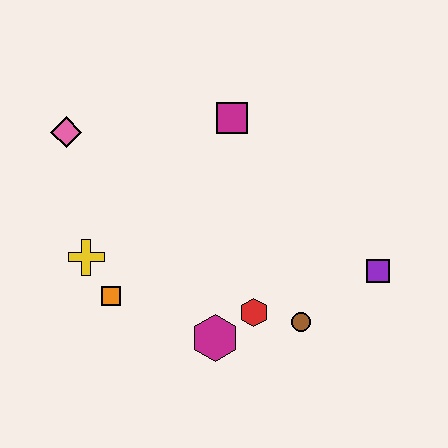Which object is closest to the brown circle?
The red hexagon is closest to the brown circle.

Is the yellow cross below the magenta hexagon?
No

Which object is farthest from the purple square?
The pink diamond is farthest from the purple square.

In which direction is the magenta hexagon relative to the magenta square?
The magenta hexagon is below the magenta square.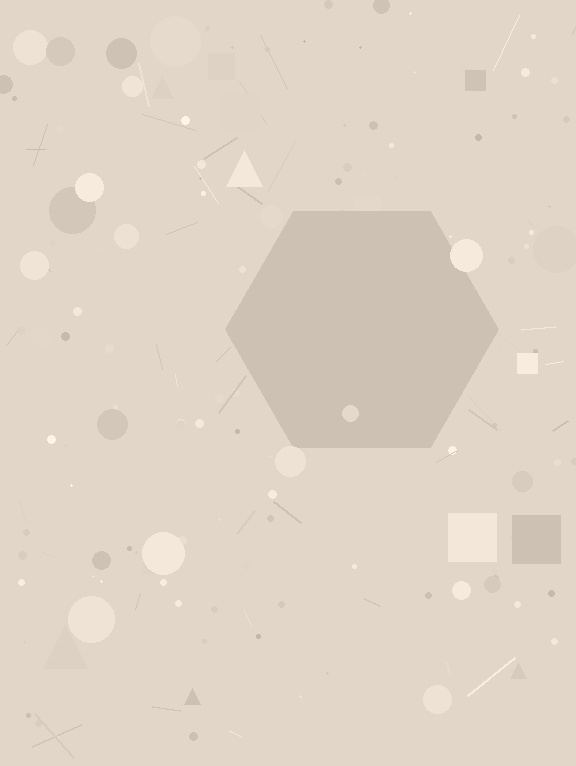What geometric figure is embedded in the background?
A hexagon is embedded in the background.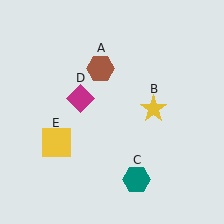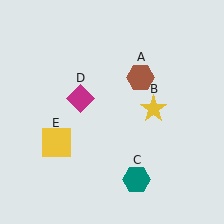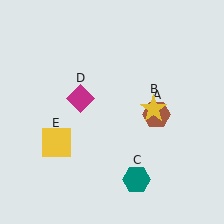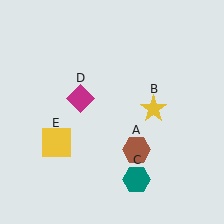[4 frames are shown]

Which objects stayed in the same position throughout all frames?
Yellow star (object B) and teal hexagon (object C) and magenta diamond (object D) and yellow square (object E) remained stationary.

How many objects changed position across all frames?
1 object changed position: brown hexagon (object A).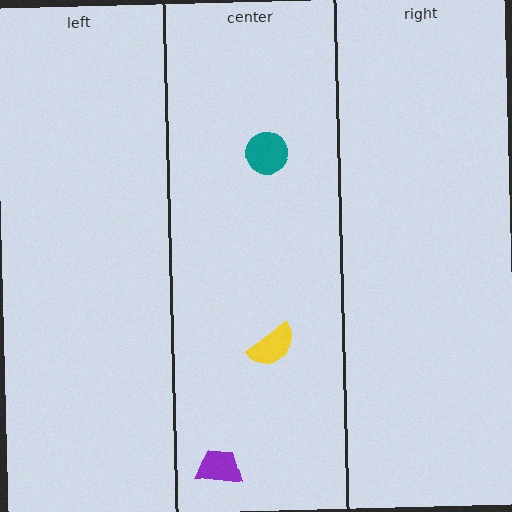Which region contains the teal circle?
The center region.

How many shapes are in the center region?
3.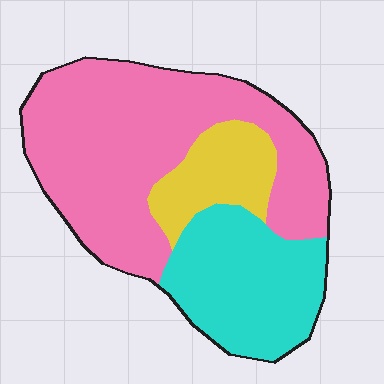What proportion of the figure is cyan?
Cyan covers roughly 30% of the figure.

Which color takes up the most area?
Pink, at roughly 55%.